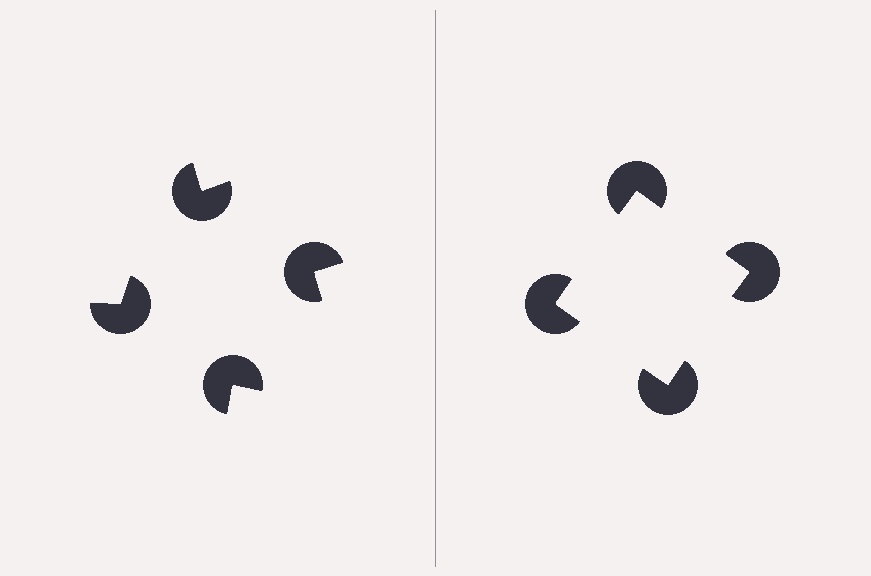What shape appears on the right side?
An illusory square.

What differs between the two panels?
The pac-man discs are positioned identically on both sides; only the wedge orientations differ. On the right they align to a square; on the left they are misaligned.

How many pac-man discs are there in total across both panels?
8 — 4 on each side.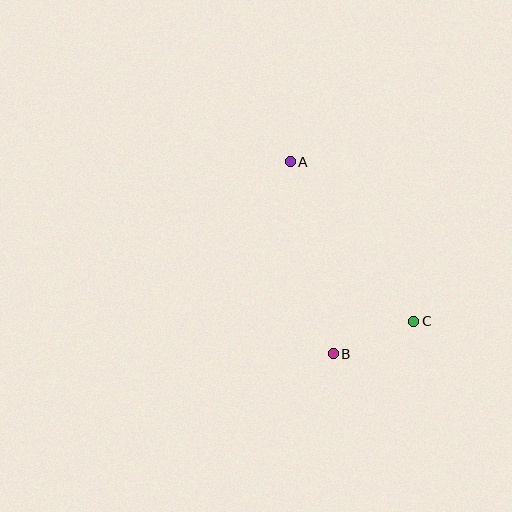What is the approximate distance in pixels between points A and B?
The distance between A and B is approximately 197 pixels.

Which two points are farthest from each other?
Points A and C are farthest from each other.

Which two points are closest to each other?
Points B and C are closest to each other.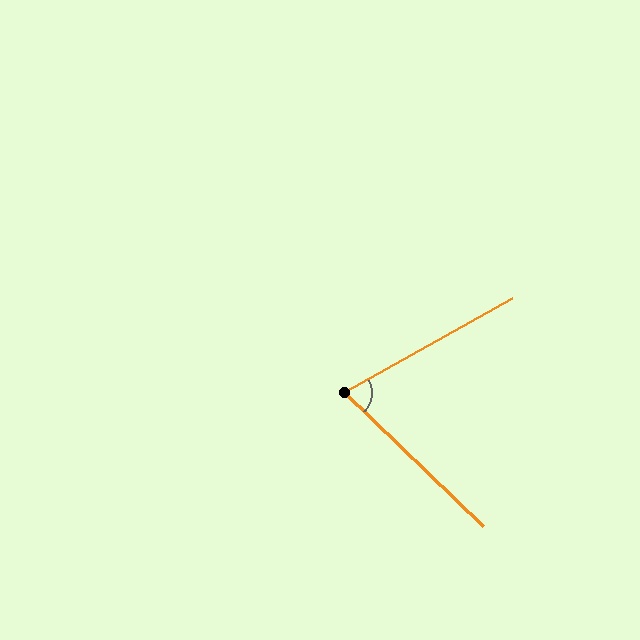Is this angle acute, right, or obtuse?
It is acute.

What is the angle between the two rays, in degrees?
Approximately 73 degrees.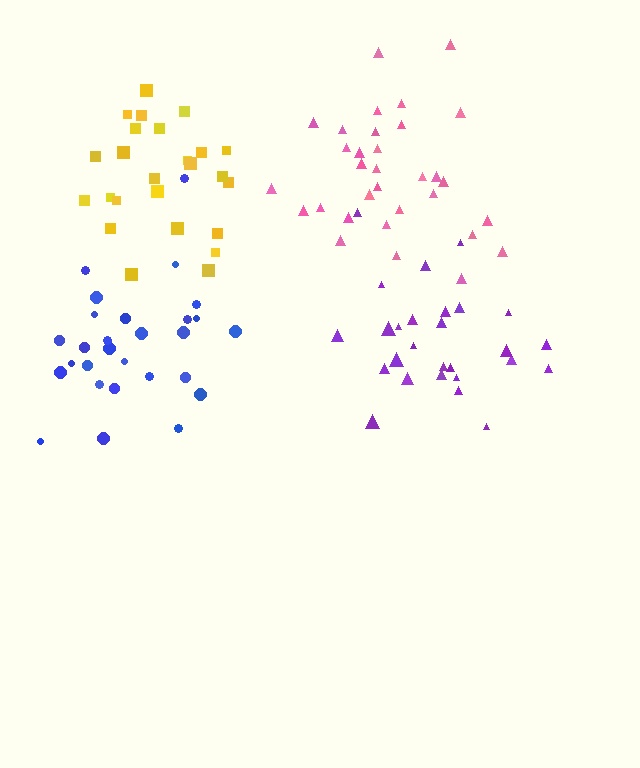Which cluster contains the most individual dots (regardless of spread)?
Pink (32).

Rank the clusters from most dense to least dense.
purple, pink, blue, yellow.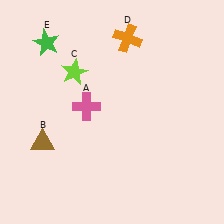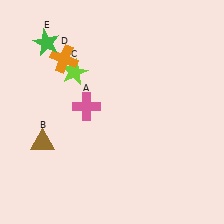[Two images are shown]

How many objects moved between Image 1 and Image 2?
1 object moved between the two images.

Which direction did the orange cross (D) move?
The orange cross (D) moved left.